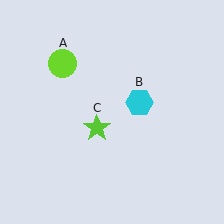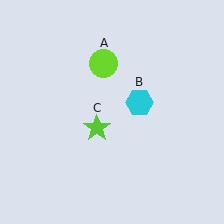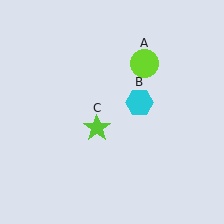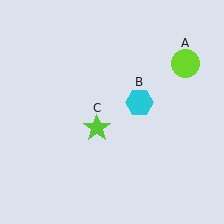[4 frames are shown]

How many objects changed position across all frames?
1 object changed position: lime circle (object A).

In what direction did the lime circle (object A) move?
The lime circle (object A) moved right.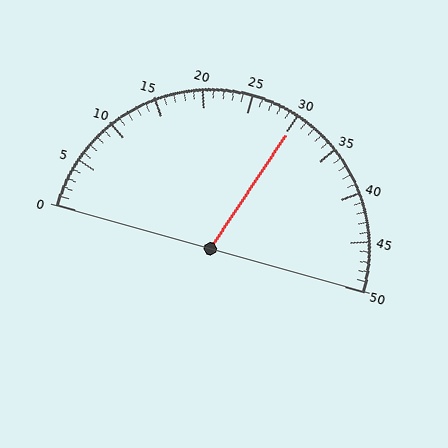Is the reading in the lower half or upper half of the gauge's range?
The reading is in the upper half of the range (0 to 50).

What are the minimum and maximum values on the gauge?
The gauge ranges from 0 to 50.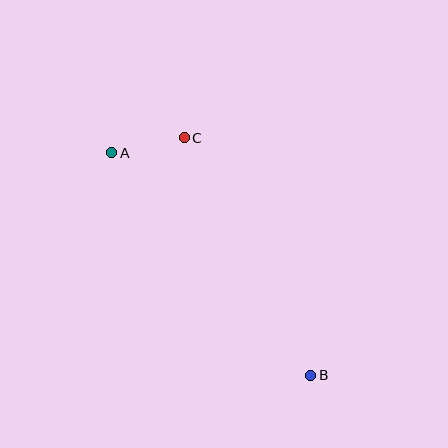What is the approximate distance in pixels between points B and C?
The distance between B and C is approximately 269 pixels.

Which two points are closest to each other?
Points A and C are closest to each other.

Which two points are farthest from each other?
Points A and B are farthest from each other.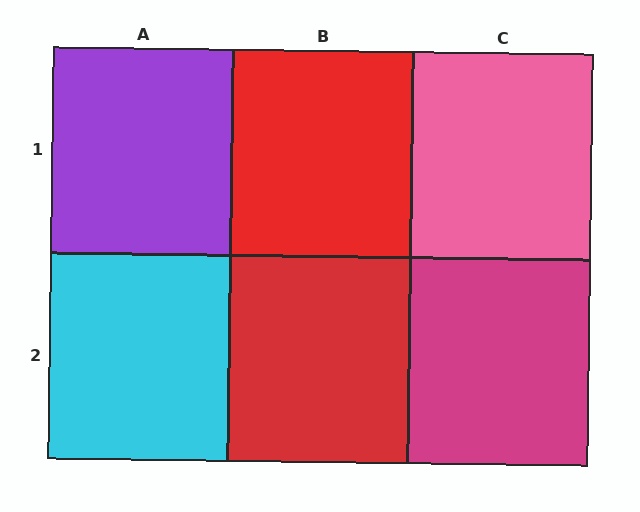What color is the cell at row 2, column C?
Magenta.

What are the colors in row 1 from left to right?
Purple, red, pink.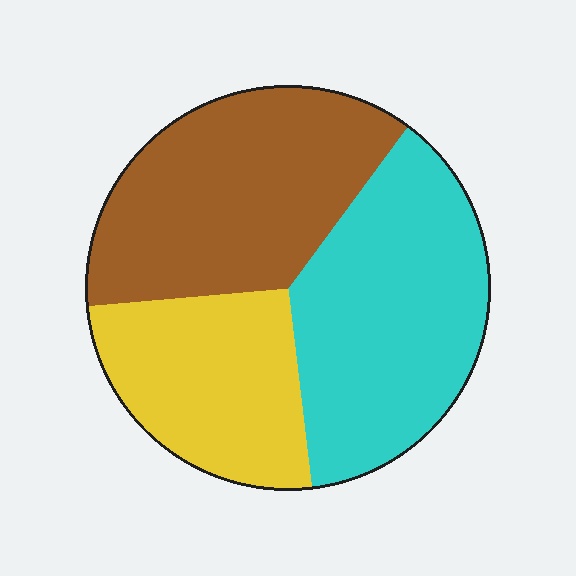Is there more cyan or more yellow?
Cyan.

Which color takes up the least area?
Yellow, at roughly 25%.